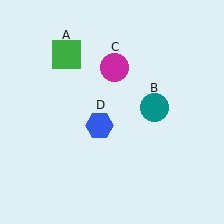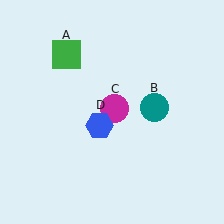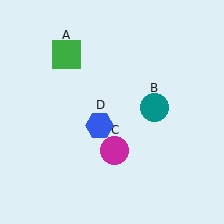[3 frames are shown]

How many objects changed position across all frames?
1 object changed position: magenta circle (object C).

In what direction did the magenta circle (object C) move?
The magenta circle (object C) moved down.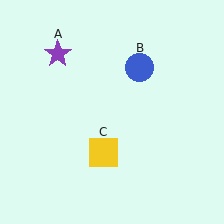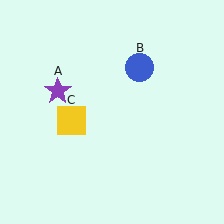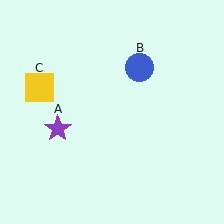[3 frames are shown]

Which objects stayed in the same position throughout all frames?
Blue circle (object B) remained stationary.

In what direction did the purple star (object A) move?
The purple star (object A) moved down.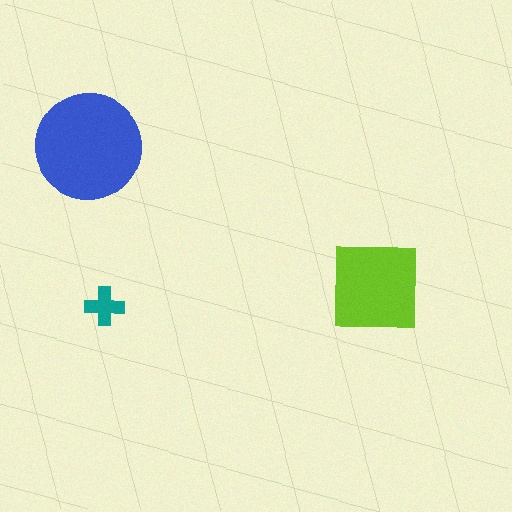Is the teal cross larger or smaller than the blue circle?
Smaller.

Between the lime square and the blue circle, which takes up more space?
The blue circle.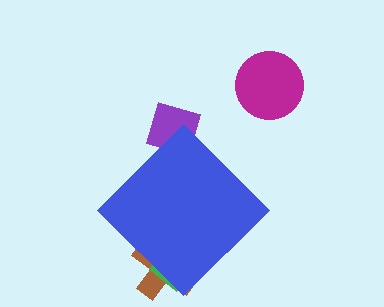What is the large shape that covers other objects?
A blue diamond.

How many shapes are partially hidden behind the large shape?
3 shapes are partially hidden.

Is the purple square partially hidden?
Yes, the purple square is partially hidden behind the blue diamond.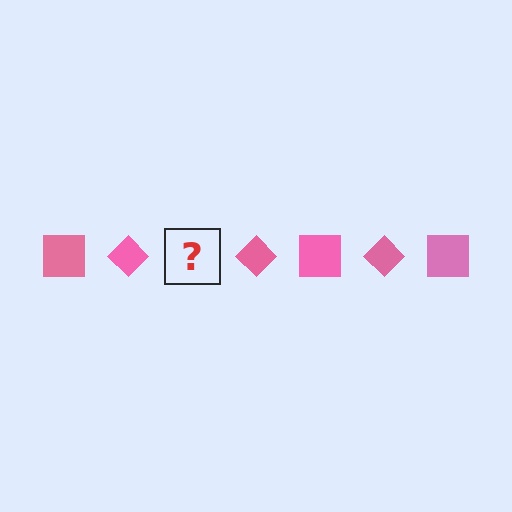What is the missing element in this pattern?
The missing element is a pink square.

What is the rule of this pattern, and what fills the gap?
The rule is that the pattern cycles through square, diamond shapes in pink. The gap should be filled with a pink square.